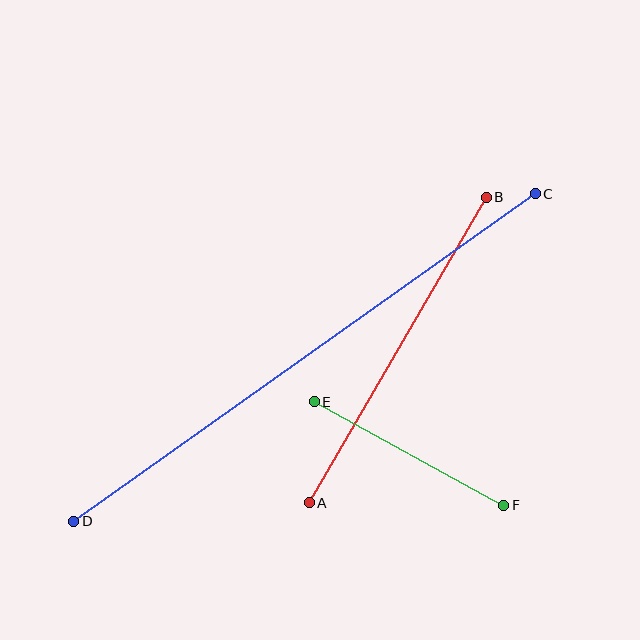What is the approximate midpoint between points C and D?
The midpoint is at approximately (304, 358) pixels.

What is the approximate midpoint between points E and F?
The midpoint is at approximately (409, 454) pixels.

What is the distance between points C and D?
The distance is approximately 566 pixels.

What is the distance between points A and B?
The distance is approximately 353 pixels.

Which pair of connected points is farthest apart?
Points C and D are farthest apart.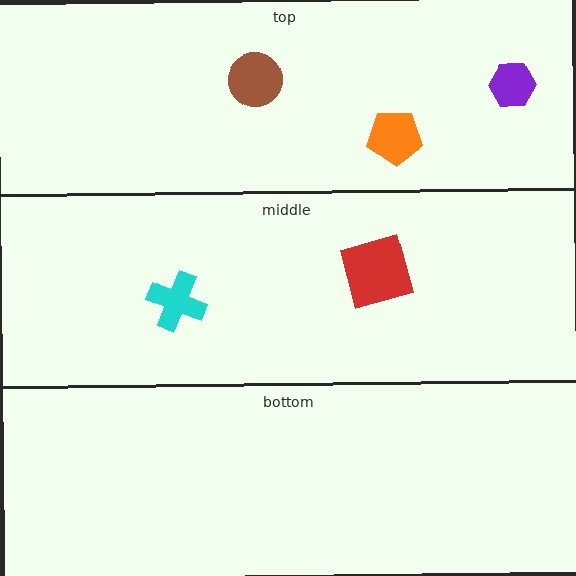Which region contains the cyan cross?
The middle region.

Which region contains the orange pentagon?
The top region.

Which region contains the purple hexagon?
The top region.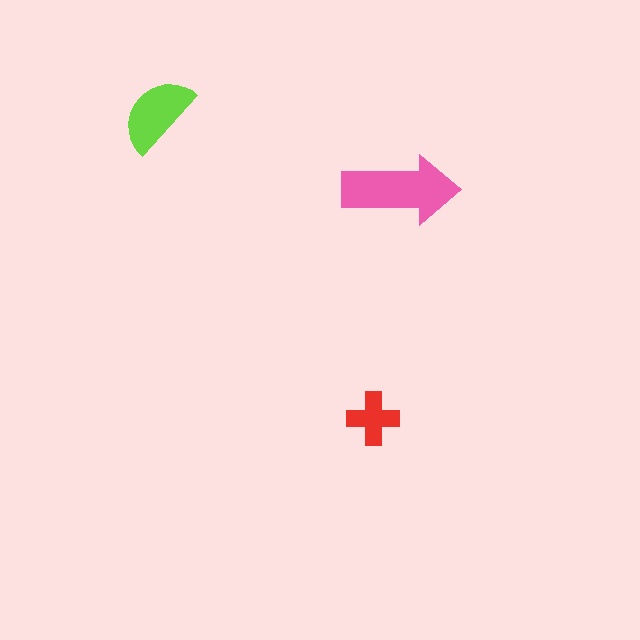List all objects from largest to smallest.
The pink arrow, the lime semicircle, the red cross.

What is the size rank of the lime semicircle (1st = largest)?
2nd.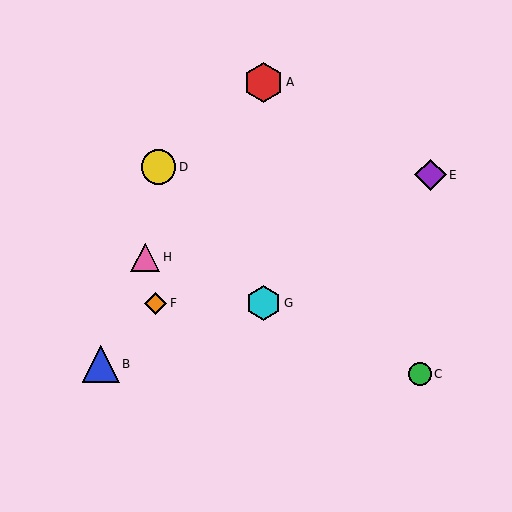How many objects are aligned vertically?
2 objects (A, G) are aligned vertically.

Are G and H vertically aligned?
No, G is at x≈263 and H is at x≈145.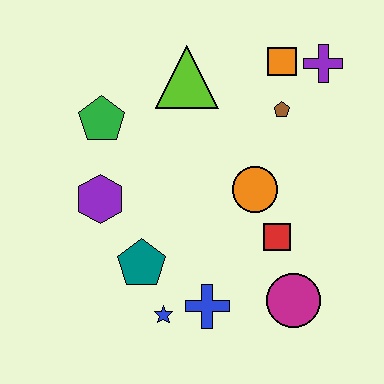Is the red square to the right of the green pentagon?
Yes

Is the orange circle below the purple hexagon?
No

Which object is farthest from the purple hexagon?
The purple cross is farthest from the purple hexagon.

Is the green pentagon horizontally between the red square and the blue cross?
No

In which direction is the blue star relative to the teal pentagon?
The blue star is below the teal pentagon.